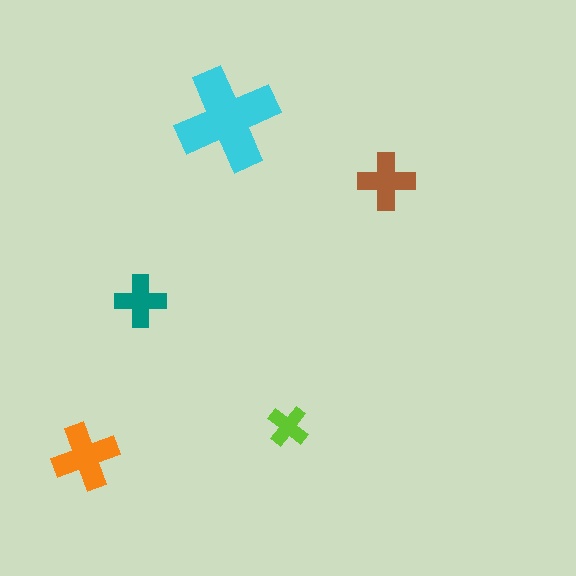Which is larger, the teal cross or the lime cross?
The teal one.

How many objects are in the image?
There are 5 objects in the image.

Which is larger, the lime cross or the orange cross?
The orange one.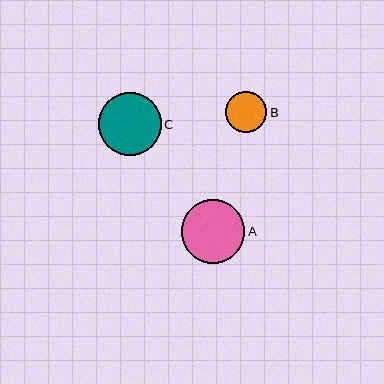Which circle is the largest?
Circle A is the largest with a size of approximately 64 pixels.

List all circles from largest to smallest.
From largest to smallest: A, C, B.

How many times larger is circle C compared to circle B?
Circle C is approximately 1.5 times the size of circle B.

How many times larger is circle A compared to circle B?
Circle A is approximately 1.5 times the size of circle B.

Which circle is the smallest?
Circle B is the smallest with a size of approximately 42 pixels.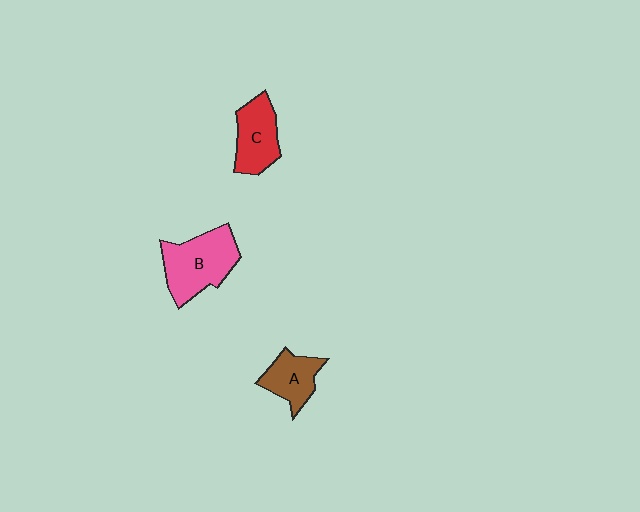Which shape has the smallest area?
Shape A (brown).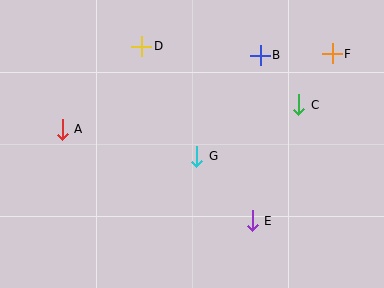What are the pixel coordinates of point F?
Point F is at (332, 54).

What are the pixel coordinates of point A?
Point A is at (62, 129).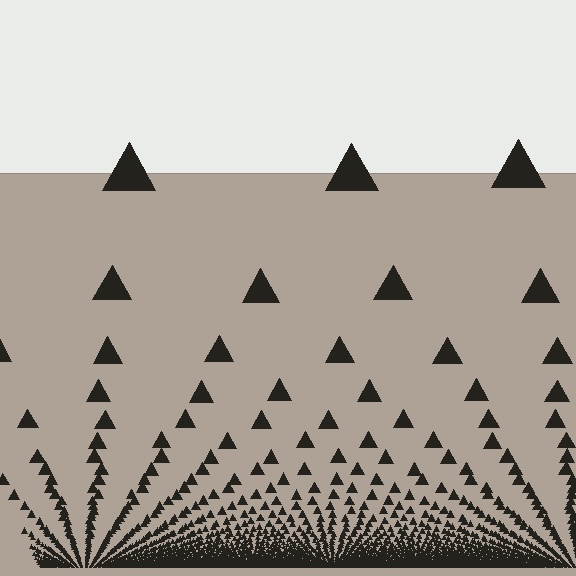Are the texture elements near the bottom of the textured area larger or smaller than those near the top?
Smaller. The gradient is inverted — elements near the bottom are smaller and denser.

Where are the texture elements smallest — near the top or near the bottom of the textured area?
Near the bottom.